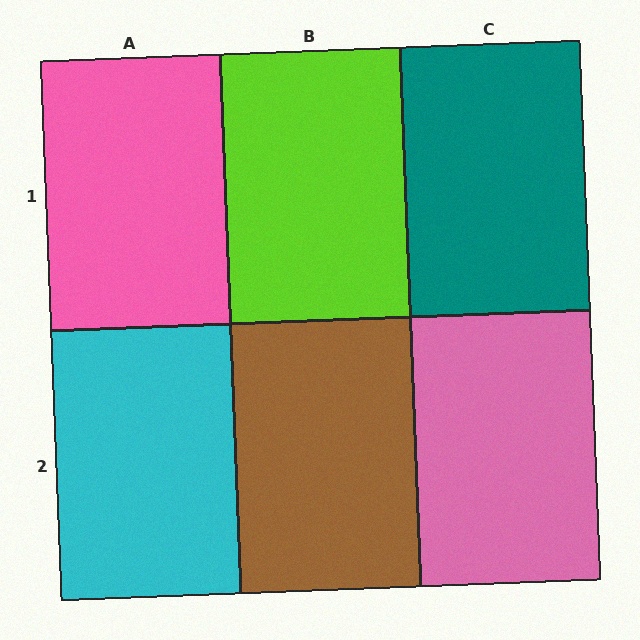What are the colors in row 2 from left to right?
Cyan, brown, pink.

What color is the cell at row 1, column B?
Lime.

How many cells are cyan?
1 cell is cyan.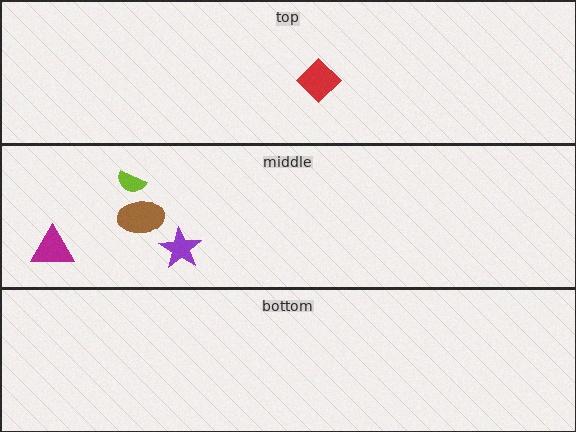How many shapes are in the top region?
1.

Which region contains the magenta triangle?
The middle region.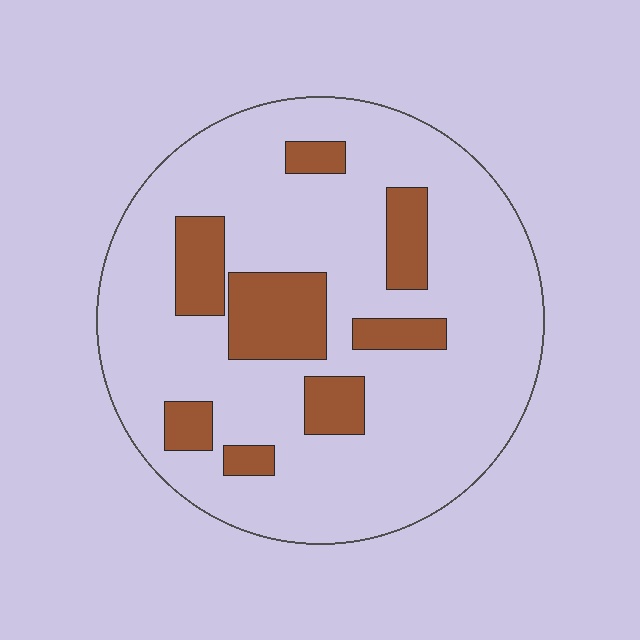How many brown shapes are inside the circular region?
8.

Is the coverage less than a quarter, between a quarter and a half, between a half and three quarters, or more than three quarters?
Less than a quarter.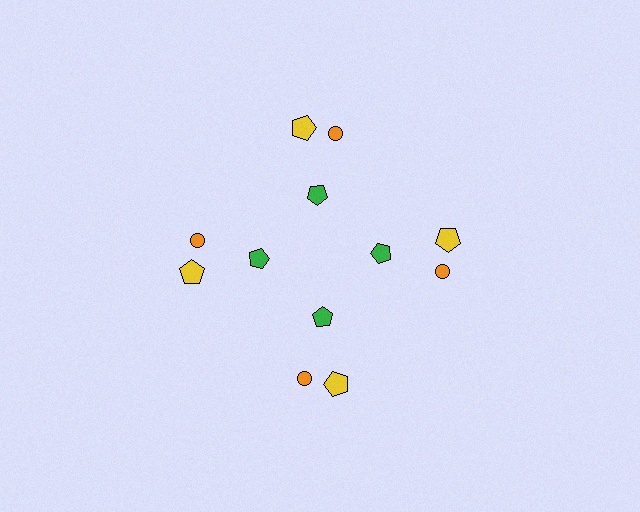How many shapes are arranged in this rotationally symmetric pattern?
There are 12 shapes, arranged in 4 groups of 3.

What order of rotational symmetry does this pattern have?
This pattern has 4-fold rotational symmetry.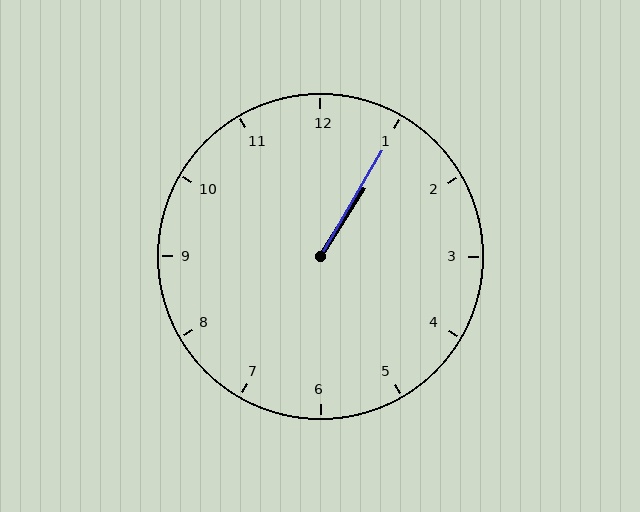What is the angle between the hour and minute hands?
Approximately 2 degrees.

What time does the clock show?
1:05.